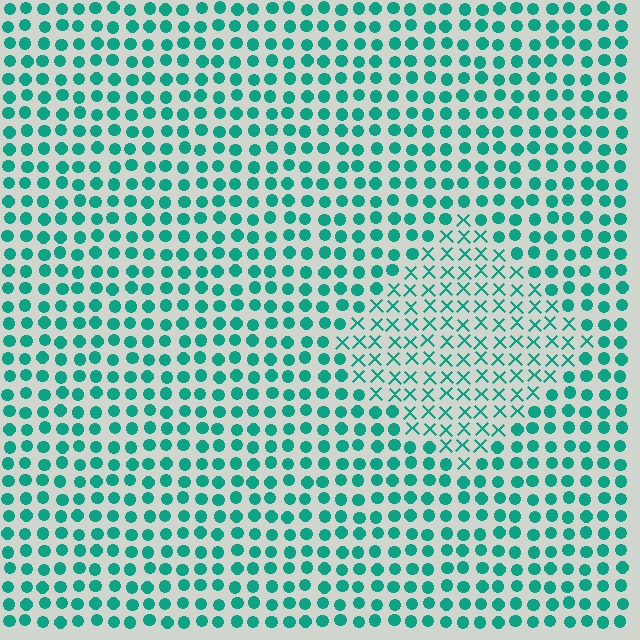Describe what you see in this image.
The image is filled with small teal elements arranged in a uniform grid. A diamond-shaped region contains X marks, while the surrounding area contains circles. The boundary is defined purely by the change in element shape.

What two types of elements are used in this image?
The image uses X marks inside the diamond region and circles outside it.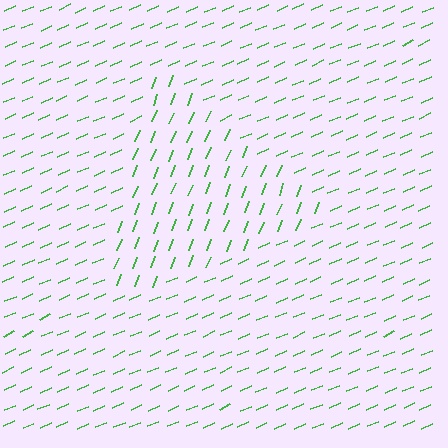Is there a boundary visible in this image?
Yes, there is a texture boundary formed by a change in line orientation.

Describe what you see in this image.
The image is filled with small green line segments. A triangle region in the image has lines oriented differently from the surrounding lines, creating a visible texture boundary.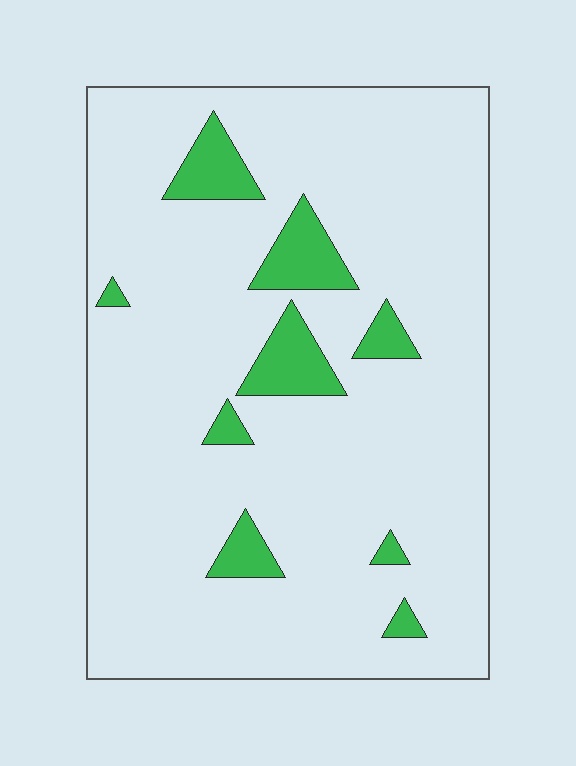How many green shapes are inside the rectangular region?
9.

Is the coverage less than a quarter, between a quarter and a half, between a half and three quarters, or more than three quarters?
Less than a quarter.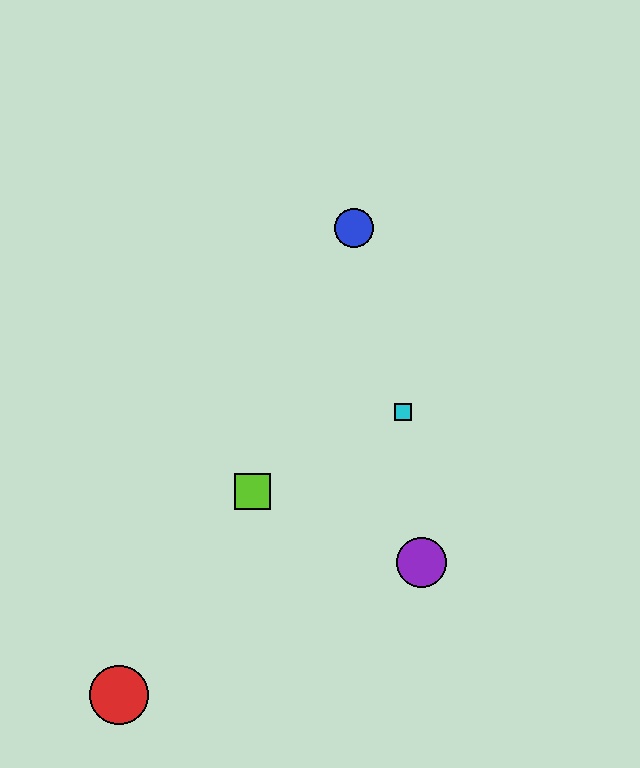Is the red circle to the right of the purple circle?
No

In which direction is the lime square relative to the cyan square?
The lime square is to the left of the cyan square.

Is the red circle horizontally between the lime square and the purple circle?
No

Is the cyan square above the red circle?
Yes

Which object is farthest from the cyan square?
The red circle is farthest from the cyan square.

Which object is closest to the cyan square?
The purple circle is closest to the cyan square.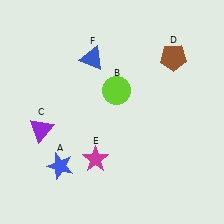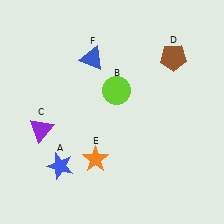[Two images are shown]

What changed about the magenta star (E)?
In Image 1, E is magenta. In Image 2, it changed to orange.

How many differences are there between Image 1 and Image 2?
There is 1 difference between the two images.